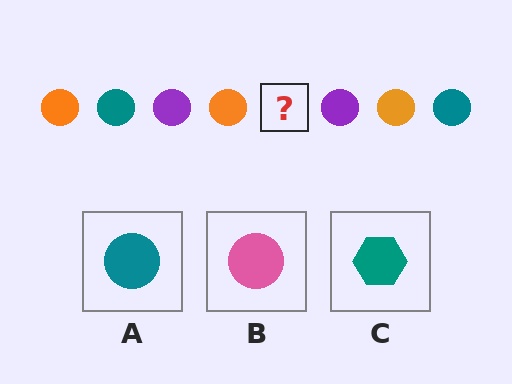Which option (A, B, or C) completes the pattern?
A.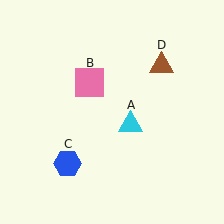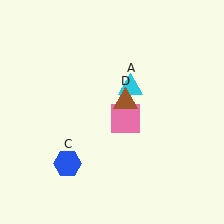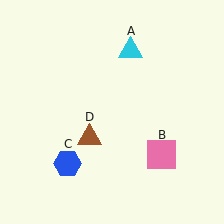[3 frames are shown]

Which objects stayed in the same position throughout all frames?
Blue hexagon (object C) remained stationary.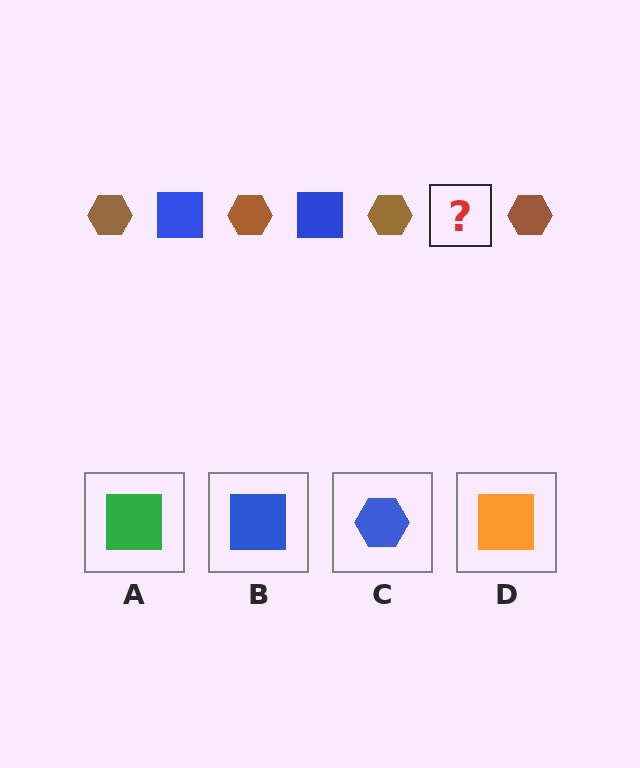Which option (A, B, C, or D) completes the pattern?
B.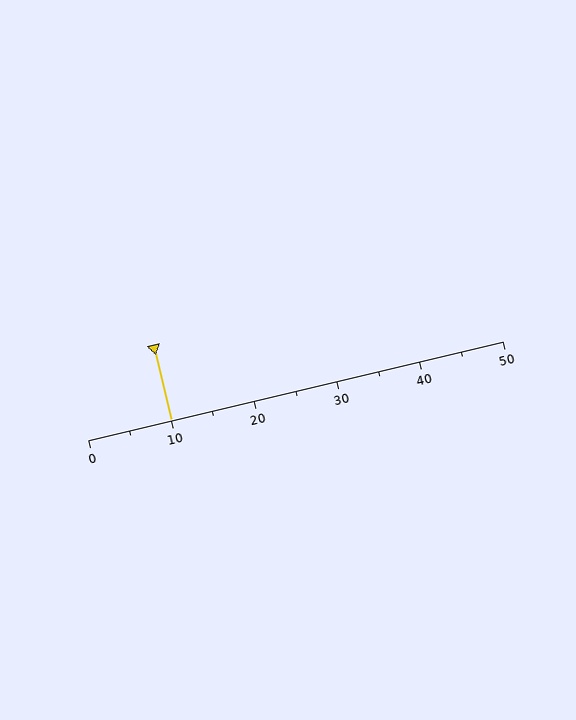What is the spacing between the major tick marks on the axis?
The major ticks are spaced 10 apart.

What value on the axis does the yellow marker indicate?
The marker indicates approximately 10.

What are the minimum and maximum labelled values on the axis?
The axis runs from 0 to 50.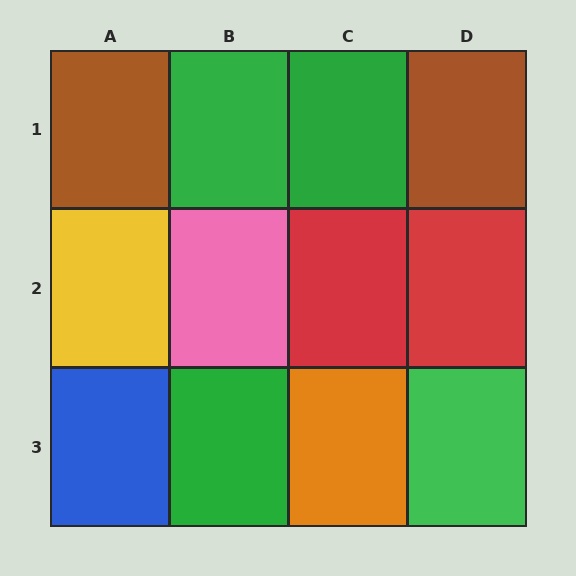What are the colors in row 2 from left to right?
Yellow, pink, red, red.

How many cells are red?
2 cells are red.